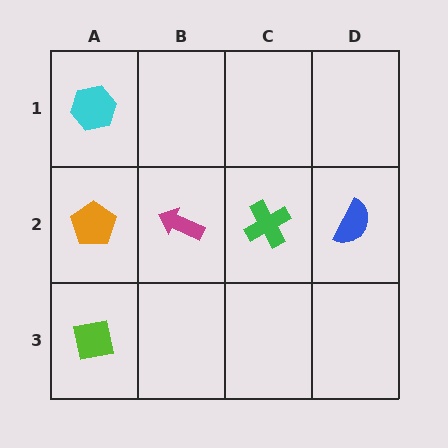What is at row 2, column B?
A magenta arrow.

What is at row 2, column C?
A green cross.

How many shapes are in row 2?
4 shapes.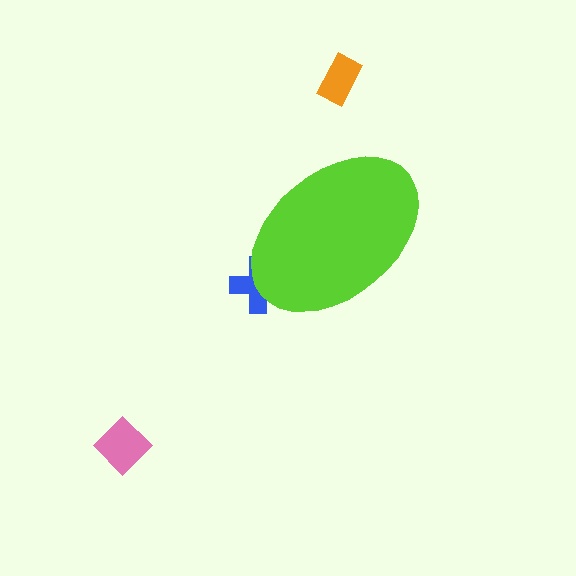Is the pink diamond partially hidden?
No, the pink diamond is fully visible.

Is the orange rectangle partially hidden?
No, the orange rectangle is fully visible.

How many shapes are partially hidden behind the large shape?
1 shape is partially hidden.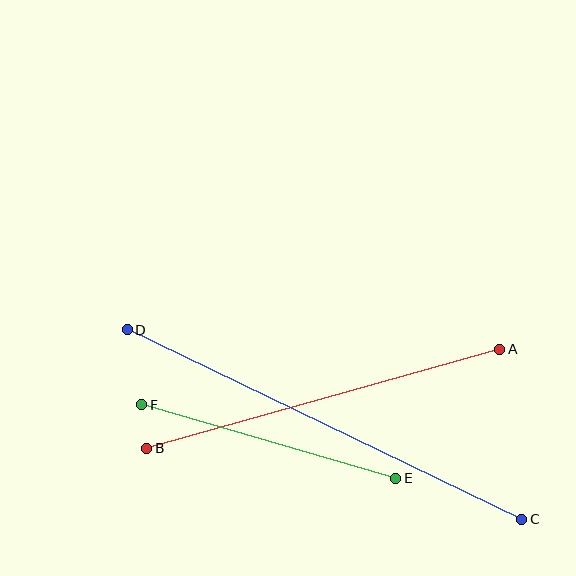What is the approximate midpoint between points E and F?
The midpoint is at approximately (269, 441) pixels.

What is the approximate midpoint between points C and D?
The midpoint is at approximately (324, 425) pixels.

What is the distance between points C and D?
The distance is approximately 438 pixels.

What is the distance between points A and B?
The distance is approximately 367 pixels.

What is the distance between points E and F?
The distance is approximately 265 pixels.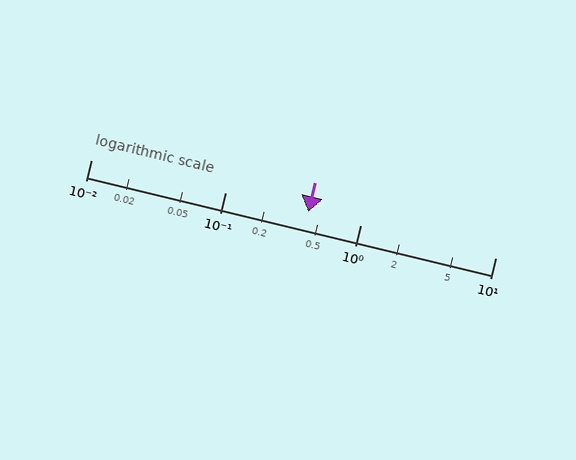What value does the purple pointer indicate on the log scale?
The pointer indicates approximately 0.41.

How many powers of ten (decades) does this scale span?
The scale spans 3 decades, from 0.01 to 10.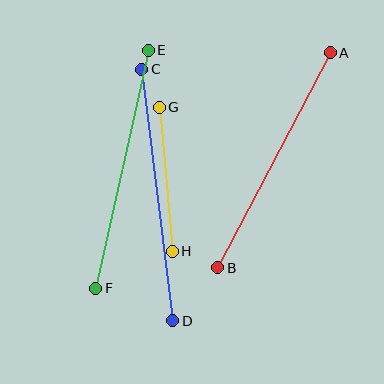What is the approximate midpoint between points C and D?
The midpoint is at approximately (157, 195) pixels.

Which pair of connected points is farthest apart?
Points C and D are farthest apart.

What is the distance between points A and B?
The distance is approximately 242 pixels.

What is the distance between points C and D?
The distance is approximately 253 pixels.